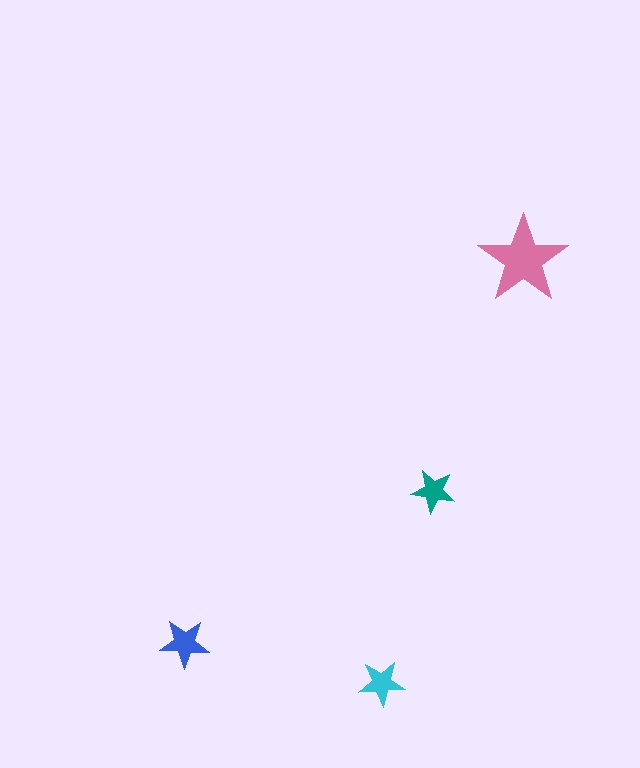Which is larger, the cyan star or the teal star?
The cyan one.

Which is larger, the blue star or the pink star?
The pink one.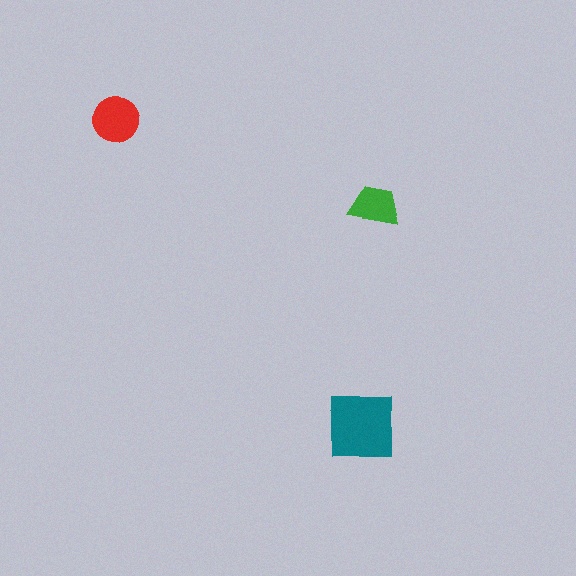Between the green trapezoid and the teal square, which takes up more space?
The teal square.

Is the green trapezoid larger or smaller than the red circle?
Smaller.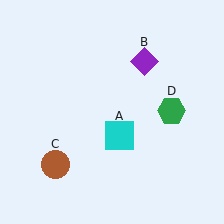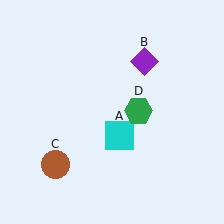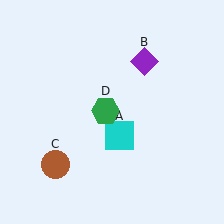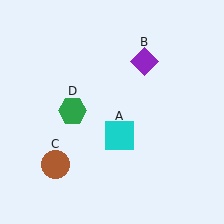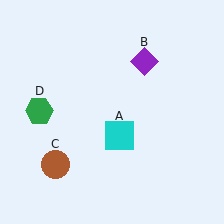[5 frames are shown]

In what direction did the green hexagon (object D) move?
The green hexagon (object D) moved left.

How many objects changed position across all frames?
1 object changed position: green hexagon (object D).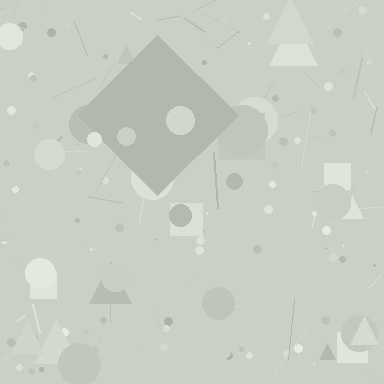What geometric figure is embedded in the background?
A diamond is embedded in the background.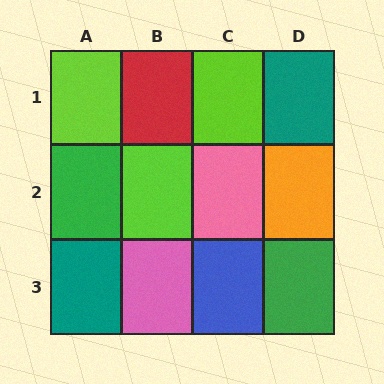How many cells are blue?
1 cell is blue.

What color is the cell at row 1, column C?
Lime.